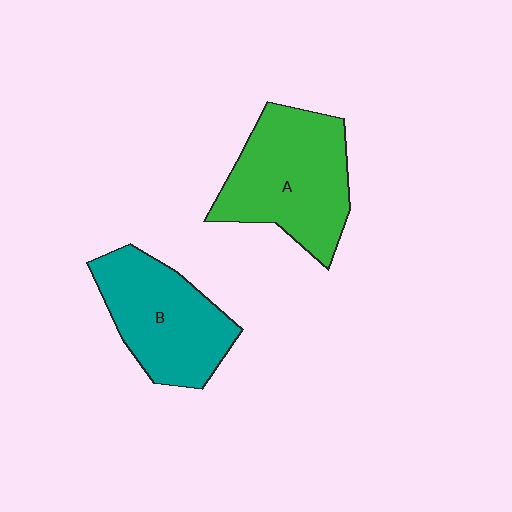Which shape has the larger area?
Shape A (green).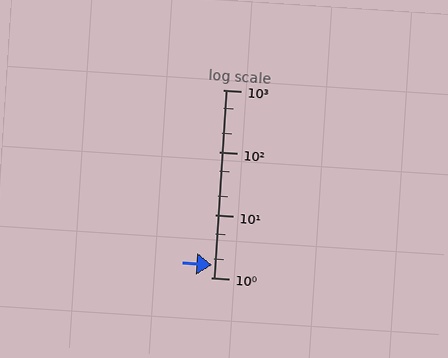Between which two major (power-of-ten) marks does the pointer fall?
The pointer is between 1 and 10.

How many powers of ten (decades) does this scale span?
The scale spans 3 decades, from 1 to 1000.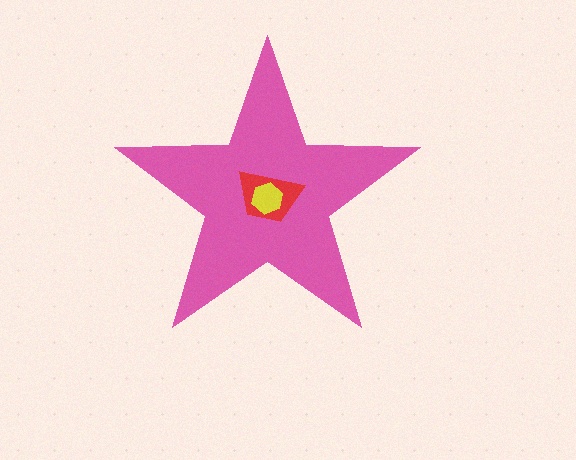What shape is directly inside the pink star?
The red trapezoid.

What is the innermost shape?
The yellow hexagon.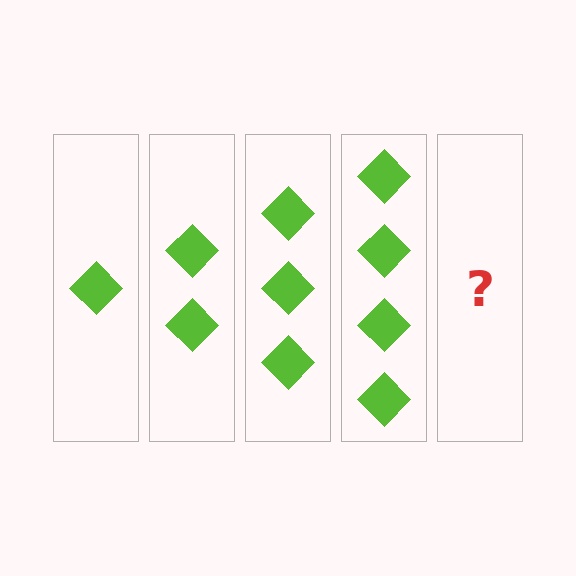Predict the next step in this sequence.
The next step is 5 diamonds.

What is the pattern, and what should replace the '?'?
The pattern is that each step adds one more diamond. The '?' should be 5 diamonds.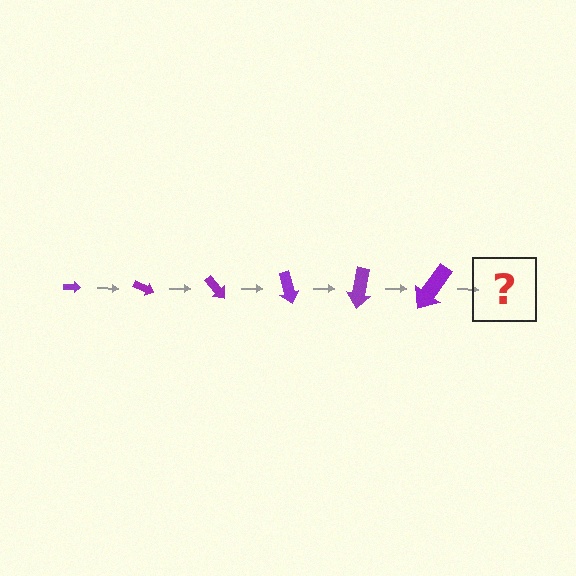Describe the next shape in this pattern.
It should be an arrow, larger than the previous one and rotated 150 degrees from the start.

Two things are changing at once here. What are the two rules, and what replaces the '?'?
The two rules are that the arrow grows larger each step and it rotates 25 degrees each step. The '?' should be an arrow, larger than the previous one and rotated 150 degrees from the start.